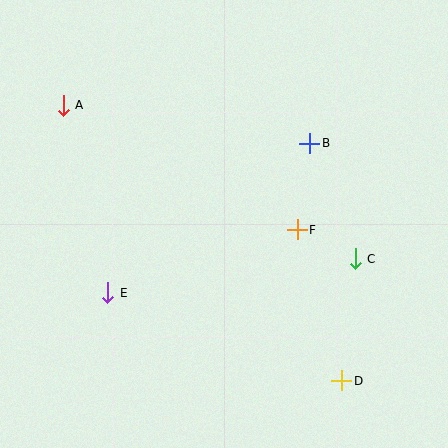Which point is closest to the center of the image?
Point F at (297, 230) is closest to the center.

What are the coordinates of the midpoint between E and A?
The midpoint between E and A is at (85, 199).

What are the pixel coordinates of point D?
Point D is at (342, 381).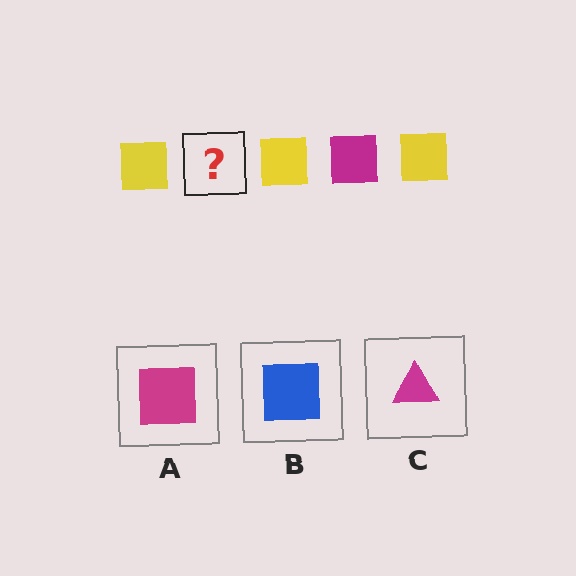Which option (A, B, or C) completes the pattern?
A.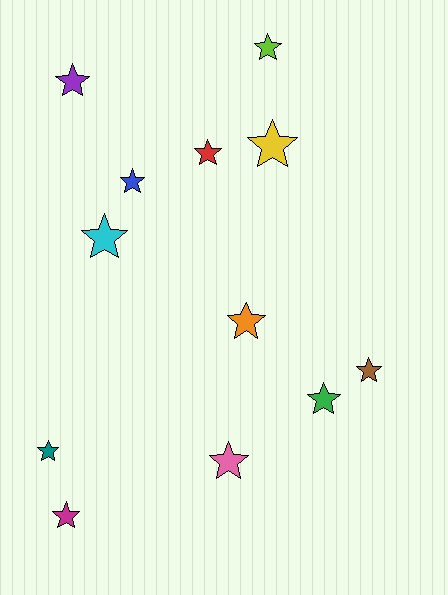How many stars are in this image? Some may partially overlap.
There are 12 stars.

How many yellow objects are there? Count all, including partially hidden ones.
There is 1 yellow object.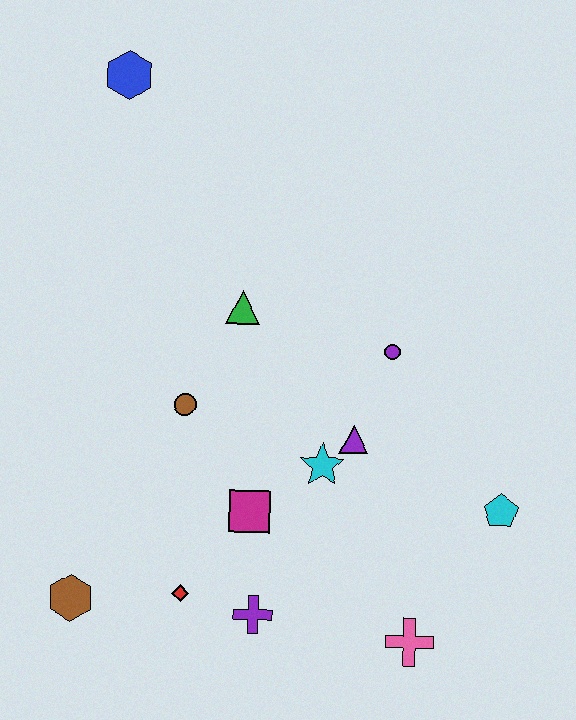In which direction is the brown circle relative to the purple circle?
The brown circle is to the left of the purple circle.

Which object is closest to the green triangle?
The brown circle is closest to the green triangle.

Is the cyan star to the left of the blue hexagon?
No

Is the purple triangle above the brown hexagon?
Yes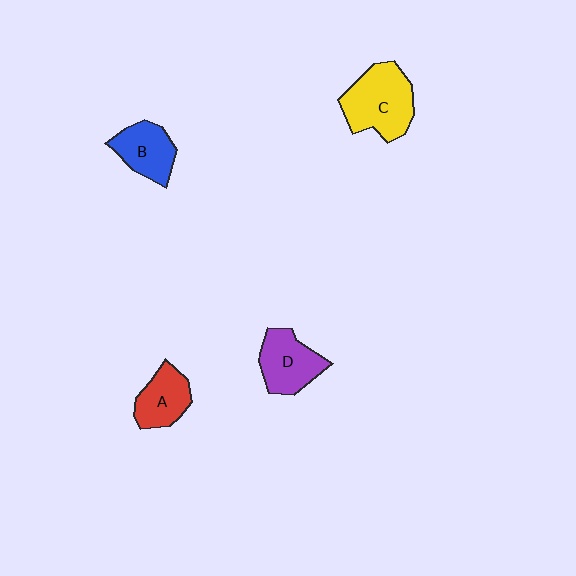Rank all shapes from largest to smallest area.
From largest to smallest: C (yellow), D (purple), B (blue), A (red).